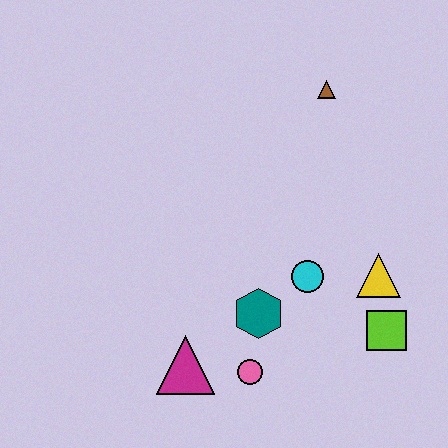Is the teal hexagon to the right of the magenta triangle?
Yes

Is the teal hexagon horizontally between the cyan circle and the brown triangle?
No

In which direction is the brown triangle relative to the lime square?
The brown triangle is above the lime square.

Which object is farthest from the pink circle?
The brown triangle is farthest from the pink circle.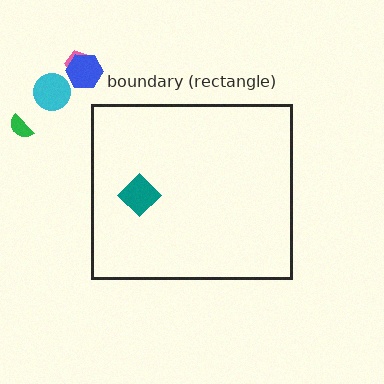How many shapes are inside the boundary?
1 inside, 4 outside.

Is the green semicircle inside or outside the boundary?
Outside.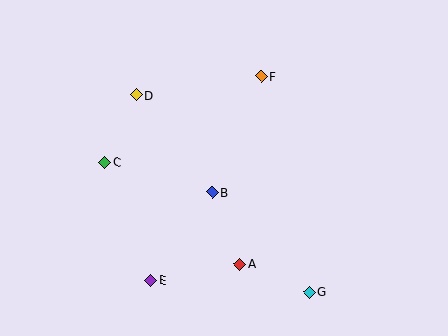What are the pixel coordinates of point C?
Point C is at (105, 162).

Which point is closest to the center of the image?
Point B at (212, 192) is closest to the center.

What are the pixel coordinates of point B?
Point B is at (212, 192).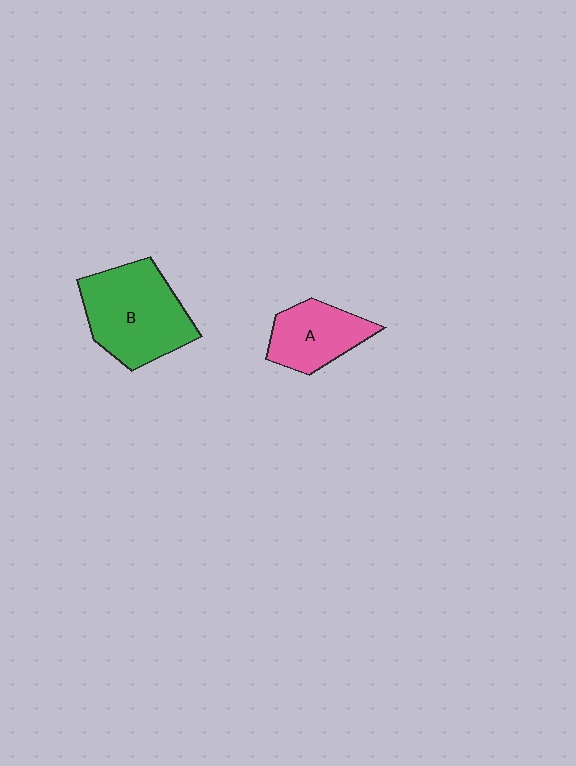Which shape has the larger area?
Shape B (green).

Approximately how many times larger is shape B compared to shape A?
Approximately 1.6 times.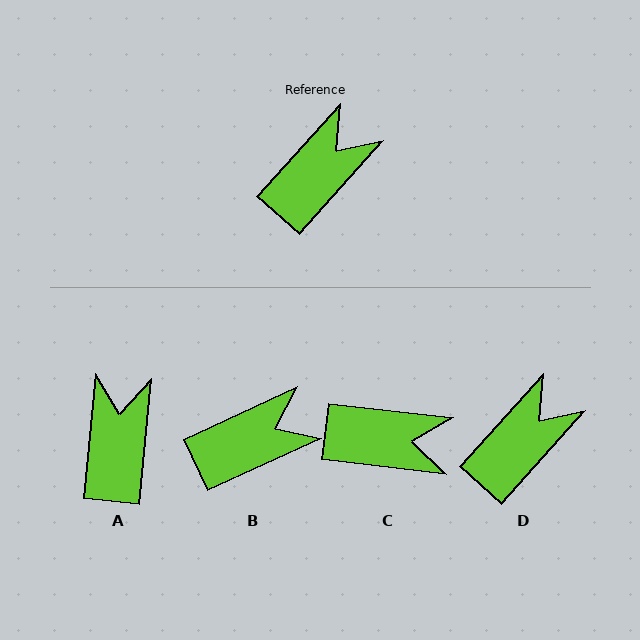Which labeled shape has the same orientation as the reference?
D.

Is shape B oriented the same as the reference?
No, it is off by about 23 degrees.